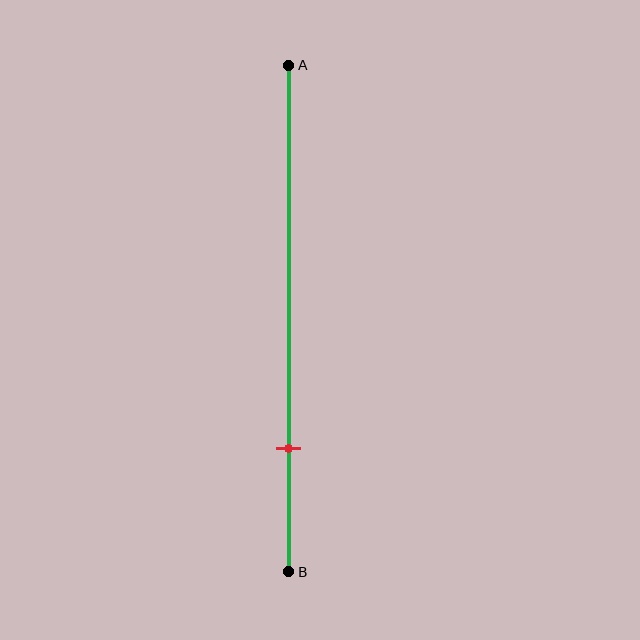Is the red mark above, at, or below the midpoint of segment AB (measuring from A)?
The red mark is below the midpoint of segment AB.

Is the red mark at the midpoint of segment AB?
No, the mark is at about 75% from A, not at the 50% midpoint.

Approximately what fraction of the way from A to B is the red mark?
The red mark is approximately 75% of the way from A to B.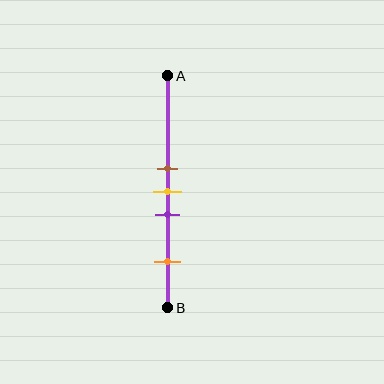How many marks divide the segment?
There are 4 marks dividing the segment.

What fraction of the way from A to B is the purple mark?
The purple mark is approximately 60% (0.6) of the way from A to B.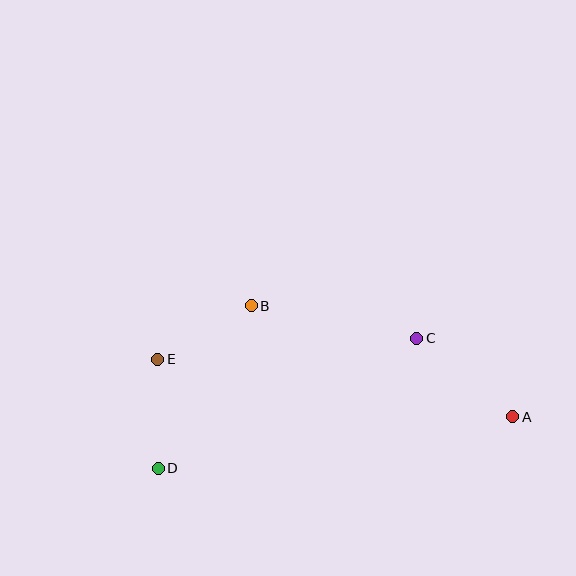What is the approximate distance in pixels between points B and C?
The distance between B and C is approximately 169 pixels.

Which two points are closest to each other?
Points B and E are closest to each other.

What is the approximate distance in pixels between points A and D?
The distance between A and D is approximately 358 pixels.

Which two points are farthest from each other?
Points A and E are farthest from each other.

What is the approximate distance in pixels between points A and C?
The distance between A and C is approximately 124 pixels.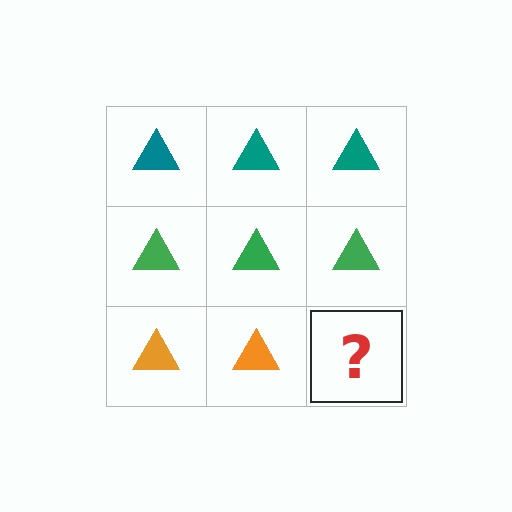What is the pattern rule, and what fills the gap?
The rule is that each row has a consistent color. The gap should be filled with an orange triangle.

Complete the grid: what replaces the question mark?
The question mark should be replaced with an orange triangle.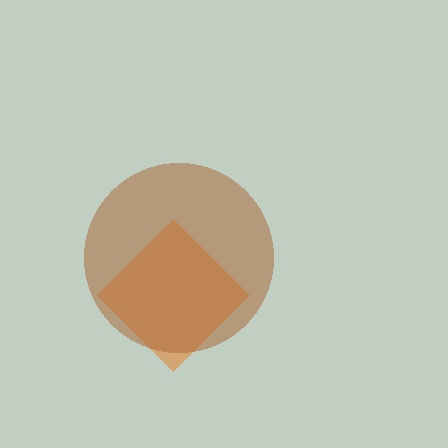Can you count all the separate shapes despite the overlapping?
Yes, there are 2 separate shapes.